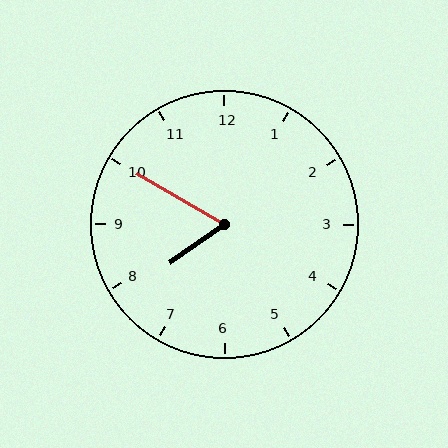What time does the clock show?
7:50.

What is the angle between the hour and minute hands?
Approximately 65 degrees.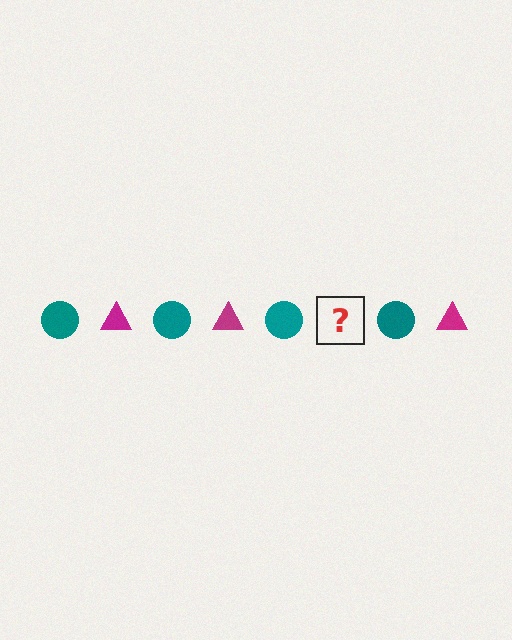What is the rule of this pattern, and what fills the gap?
The rule is that the pattern alternates between teal circle and magenta triangle. The gap should be filled with a magenta triangle.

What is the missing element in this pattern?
The missing element is a magenta triangle.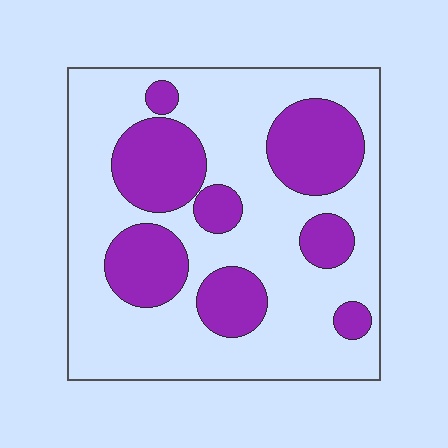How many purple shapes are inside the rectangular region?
8.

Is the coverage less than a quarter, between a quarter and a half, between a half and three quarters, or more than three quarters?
Between a quarter and a half.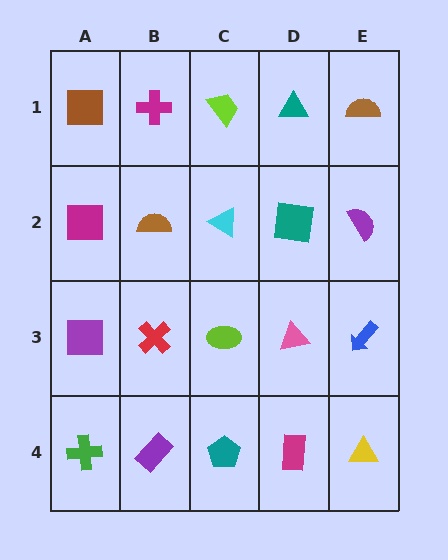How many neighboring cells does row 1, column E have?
2.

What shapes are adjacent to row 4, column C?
A lime ellipse (row 3, column C), a purple rectangle (row 4, column B), a magenta rectangle (row 4, column D).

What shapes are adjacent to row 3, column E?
A purple semicircle (row 2, column E), a yellow triangle (row 4, column E), a pink triangle (row 3, column D).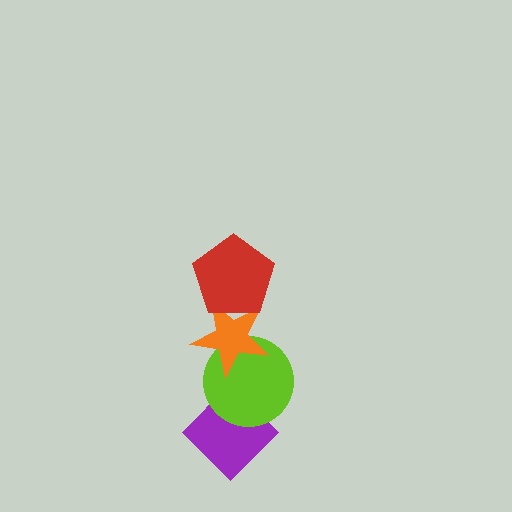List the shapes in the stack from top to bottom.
From top to bottom: the red pentagon, the orange star, the lime circle, the purple diamond.